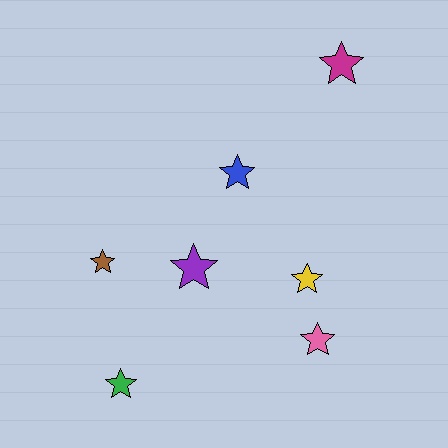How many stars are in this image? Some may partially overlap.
There are 7 stars.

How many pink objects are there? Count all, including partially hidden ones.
There is 1 pink object.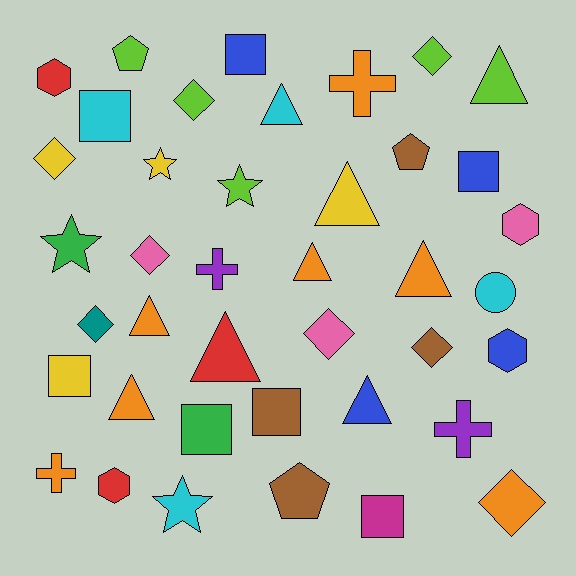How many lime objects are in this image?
There are 5 lime objects.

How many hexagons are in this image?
There are 4 hexagons.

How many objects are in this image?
There are 40 objects.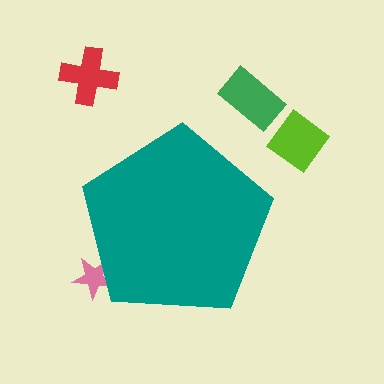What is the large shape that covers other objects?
A teal pentagon.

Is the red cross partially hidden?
No, the red cross is fully visible.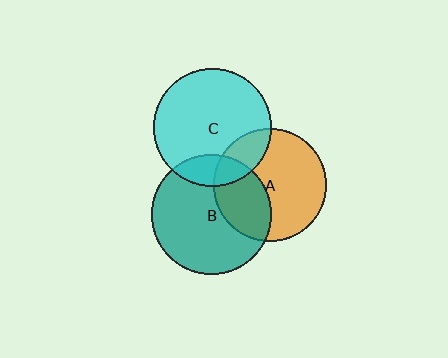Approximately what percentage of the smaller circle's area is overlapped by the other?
Approximately 15%.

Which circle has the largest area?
Circle B (teal).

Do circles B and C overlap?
Yes.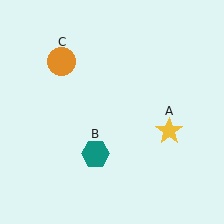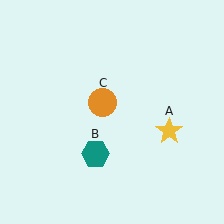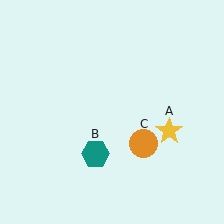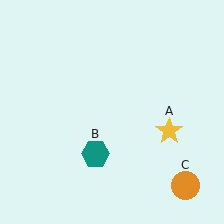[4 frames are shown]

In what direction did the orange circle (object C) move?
The orange circle (object C) moved down and to the right.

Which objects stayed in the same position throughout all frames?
Yellow star (object A) and teal hexagon (object B) remained stationary.